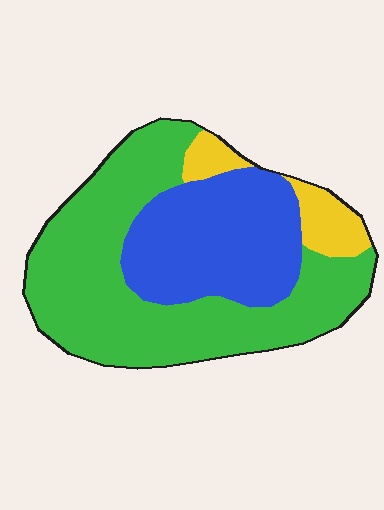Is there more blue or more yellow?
Blue.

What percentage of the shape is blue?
Blue covers roughly 35% of the shape.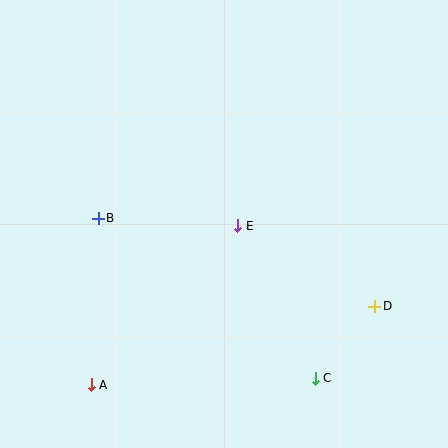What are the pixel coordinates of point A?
Point A is at (91, 385).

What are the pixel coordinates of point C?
Point C is at (315, 378).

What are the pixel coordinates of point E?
Point E is at (238, 226).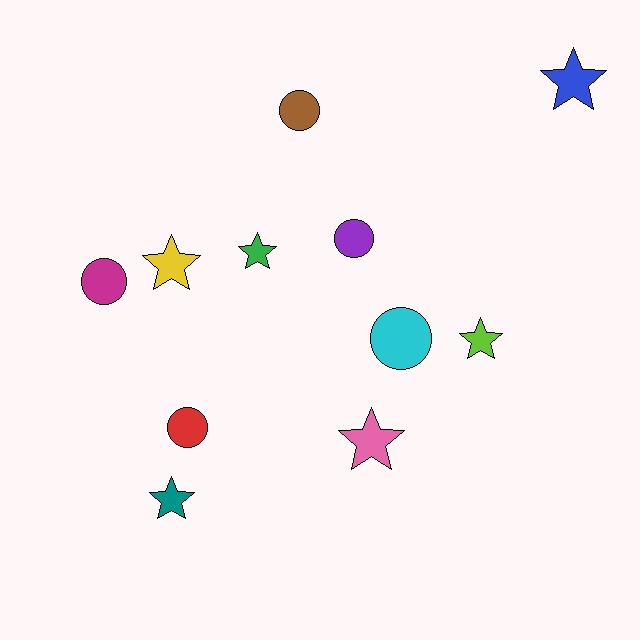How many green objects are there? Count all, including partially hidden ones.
There is 1 green object.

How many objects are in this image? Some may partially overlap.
There are 11 objects.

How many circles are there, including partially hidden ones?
There are 5 circles.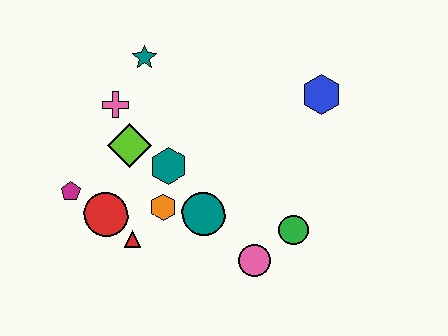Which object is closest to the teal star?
The pink cross is closest to the teal star.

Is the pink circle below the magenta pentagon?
Yes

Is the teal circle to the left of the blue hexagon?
Yes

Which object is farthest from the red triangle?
The blue hexagon is farthest from the red triangle.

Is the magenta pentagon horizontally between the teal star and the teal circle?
No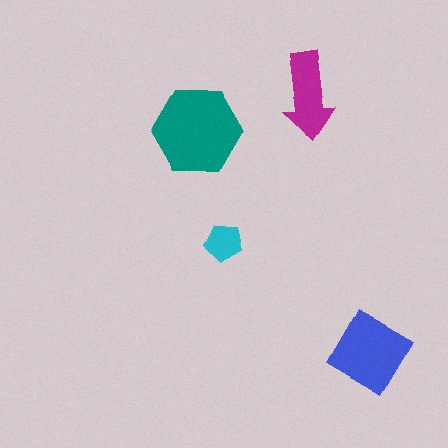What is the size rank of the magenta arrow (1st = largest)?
3rd.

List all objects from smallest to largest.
The cyan pentagon, the magenta arrow, the blue diamond, the teal hexagon.